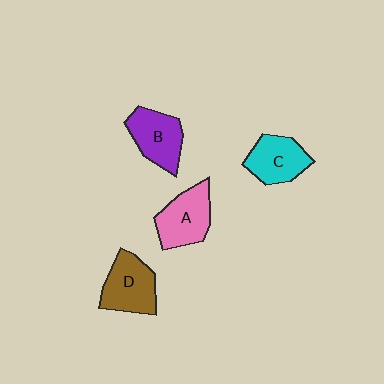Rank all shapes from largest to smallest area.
From largest to smallest: D (brown), A (pink), B (purple), C (cyan).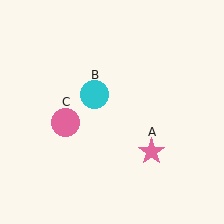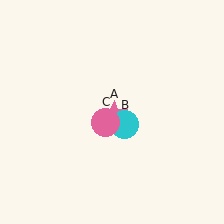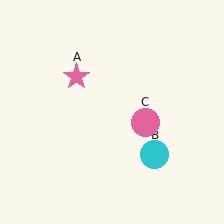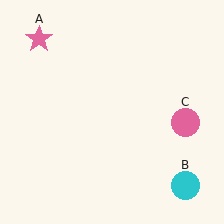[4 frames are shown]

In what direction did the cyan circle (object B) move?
The cyan circle (object B) moved down and to the right.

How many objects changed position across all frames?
3 objects changed position: pink star (object A), cyan circle (object B), pink circle (object C).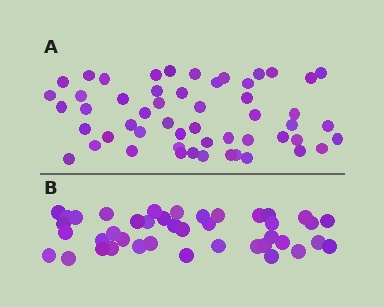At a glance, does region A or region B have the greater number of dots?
Region A (the top region) has more dots.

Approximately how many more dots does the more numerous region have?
Region A has roughly 12 or so more dots than region B.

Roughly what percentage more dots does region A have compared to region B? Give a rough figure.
About 30% more.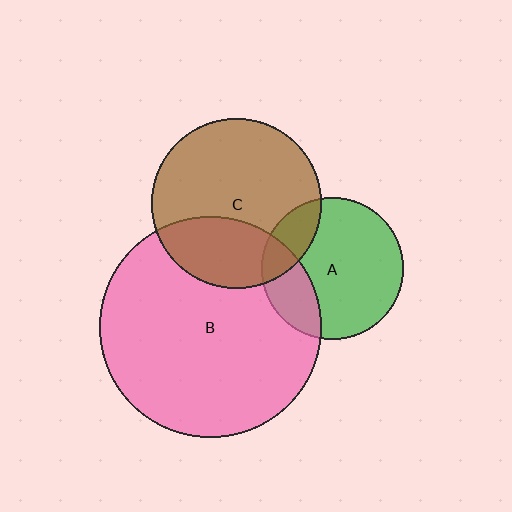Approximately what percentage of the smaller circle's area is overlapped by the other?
Approximately 30%.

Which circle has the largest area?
Circle B (pink).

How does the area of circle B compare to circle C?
Approximately 1.7 times.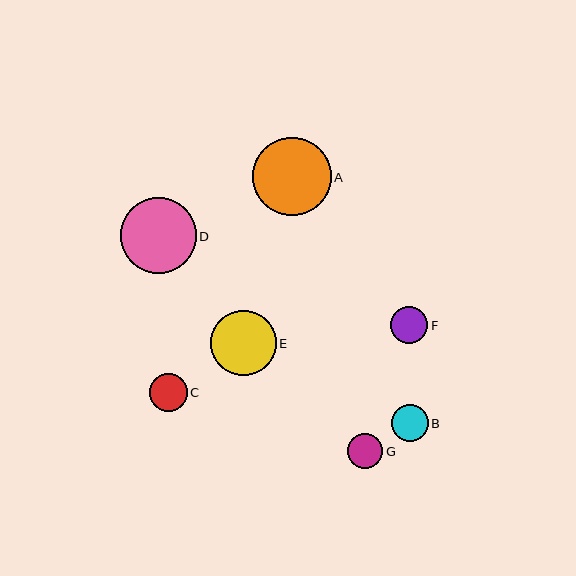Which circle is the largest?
Circle A is the largest with a size of approximately 79 pixels.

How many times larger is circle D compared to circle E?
Circle D is approximately 1.2 times the size of circle E.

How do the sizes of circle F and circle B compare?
Circle F and circle B are approximately the same size.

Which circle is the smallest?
Circle G is the smallest with a size of approximately 35 pixels.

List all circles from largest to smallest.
From largest to smallest: A, D, E, C, F, B, G.